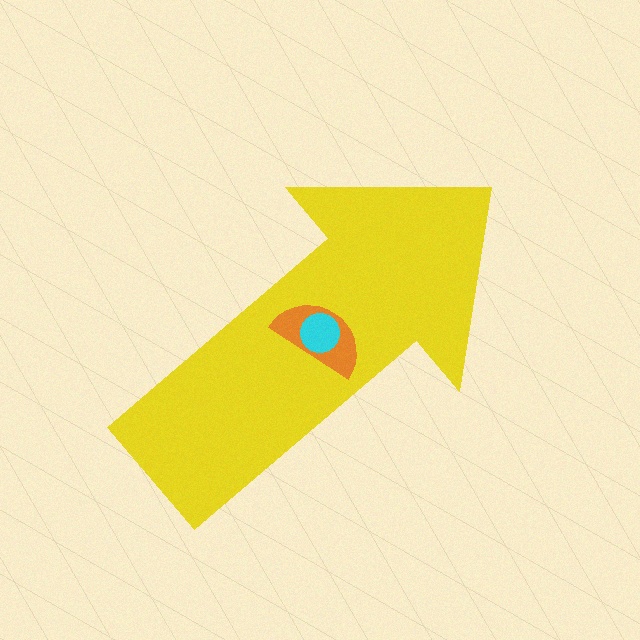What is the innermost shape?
The cyan circle.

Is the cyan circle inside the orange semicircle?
Yes.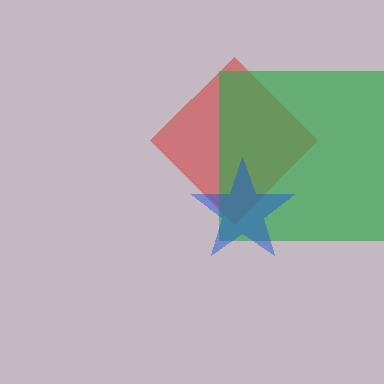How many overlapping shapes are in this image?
There are 3 overlapping shapes in the image.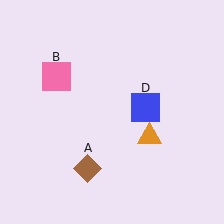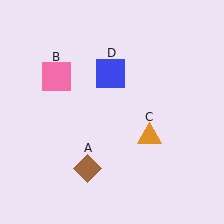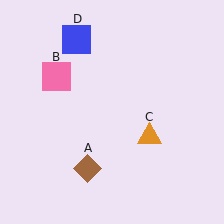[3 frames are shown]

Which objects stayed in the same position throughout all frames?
Brown diamond (object A) and pink square (object B) and orange triangle (object C) remained stationary.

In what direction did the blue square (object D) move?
The blue square (object D) moved up and to the left.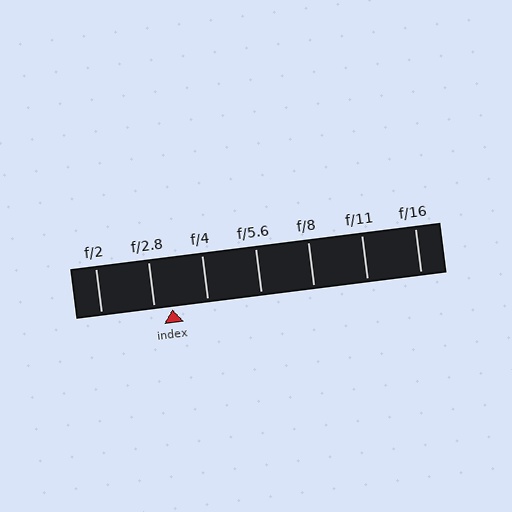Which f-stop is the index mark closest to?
The index mark is closest to f/2.8.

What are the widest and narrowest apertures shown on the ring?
The widest aperture shown is f/2 and the narrowest is f/16.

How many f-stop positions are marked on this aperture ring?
There are 7 f-stop positions marked.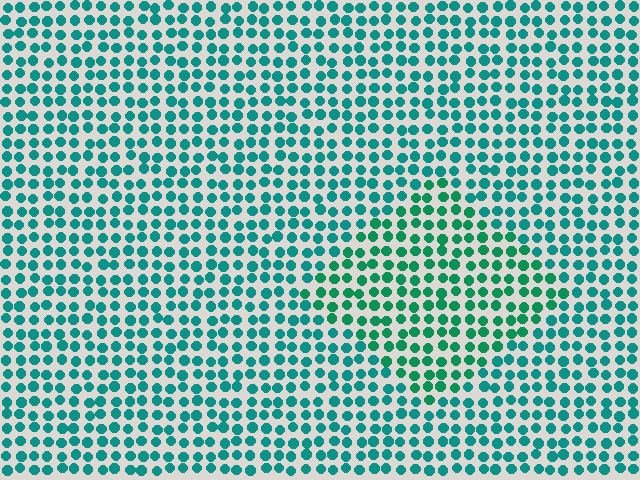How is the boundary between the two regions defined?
The boundary is defined purely by a slight shift in hue (about 23 degrees). Spacing, size, and orientation are identical on both sides.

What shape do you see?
I see a diamond.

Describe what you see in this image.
The image is filled with small teal elements in a uniform arrangement. A diamond-shaped region is visible where the elements are tinted to a slightly different hue, forming a subtle color boundary.